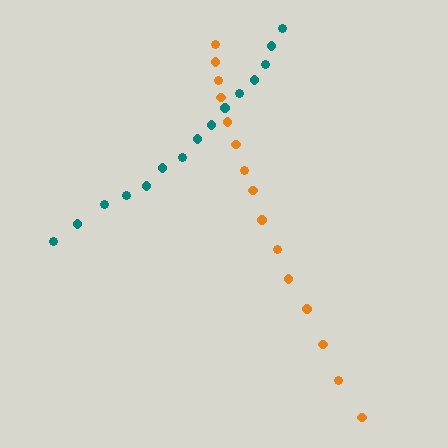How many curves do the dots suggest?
There are 2 distinct paths.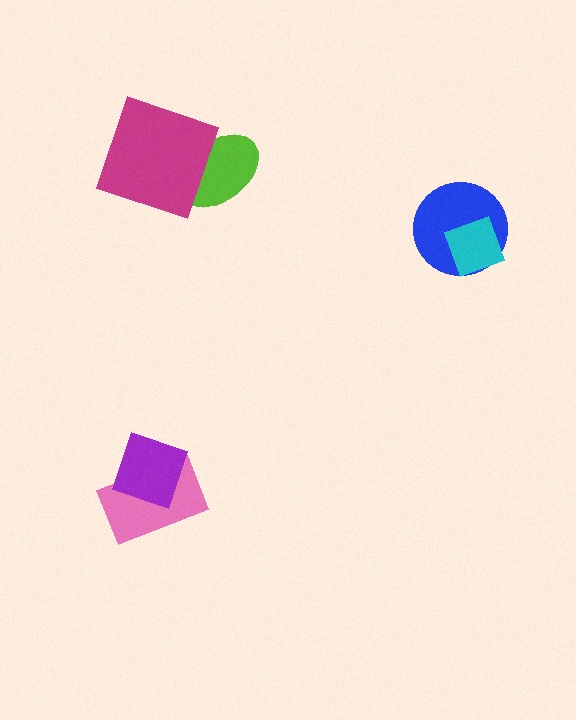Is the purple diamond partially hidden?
No, no other shape covers it.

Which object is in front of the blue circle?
The cyan diamond is in front of the blue circle.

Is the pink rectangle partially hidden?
Yes, it is partially covered by another shape.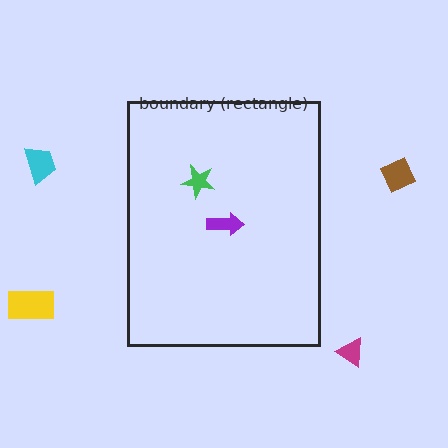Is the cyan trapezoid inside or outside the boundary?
Outside.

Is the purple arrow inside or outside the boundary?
Inside.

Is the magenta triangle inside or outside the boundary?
Outside.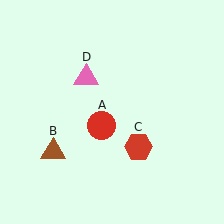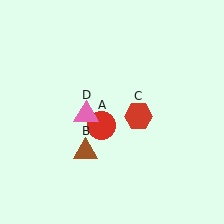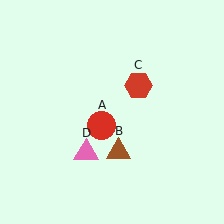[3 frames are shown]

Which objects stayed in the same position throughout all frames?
Red circle (object A) remained stationary.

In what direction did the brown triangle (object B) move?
The brown triangle (object B) moved right.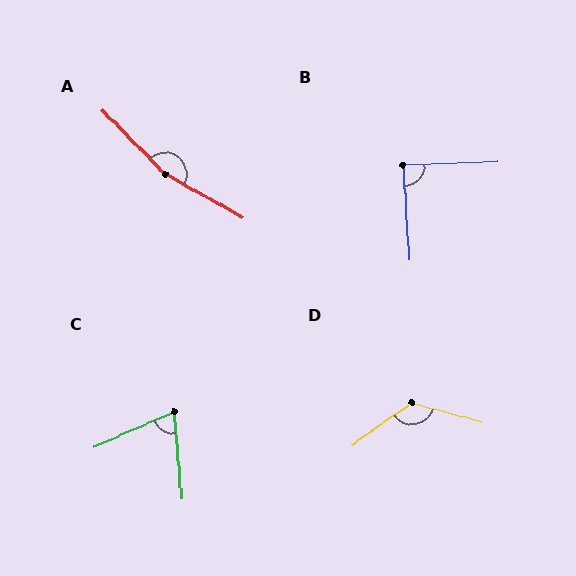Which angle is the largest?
A, at approximately 163 degrees.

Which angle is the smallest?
C, at approximately 71 degrees.